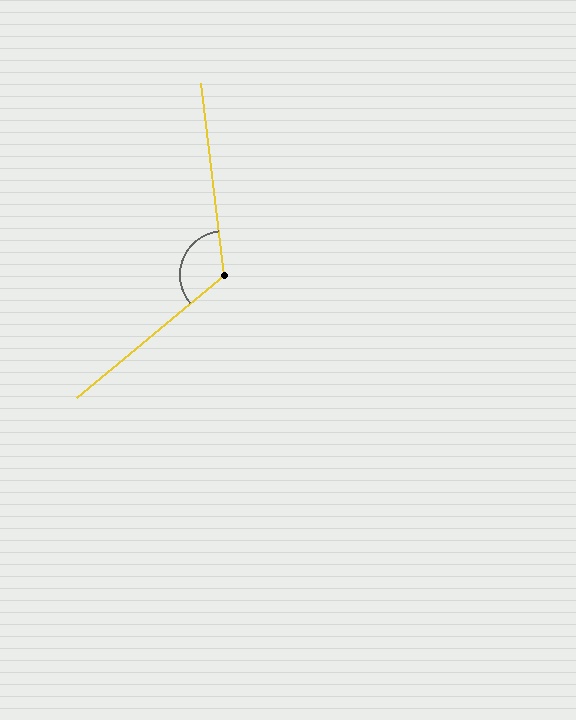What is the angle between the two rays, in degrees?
Approximately 123 degrees.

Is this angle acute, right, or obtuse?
It is obtuse.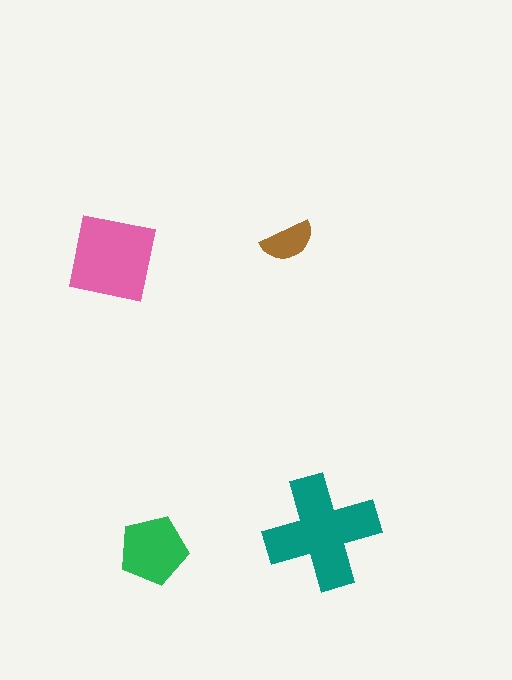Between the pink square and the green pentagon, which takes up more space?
The pink square.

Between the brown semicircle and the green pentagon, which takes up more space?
The green pentagon.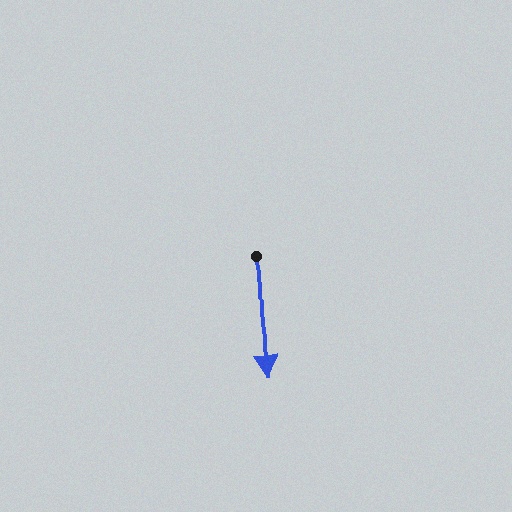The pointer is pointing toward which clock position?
Roughly 6 o'clock.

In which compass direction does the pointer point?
South.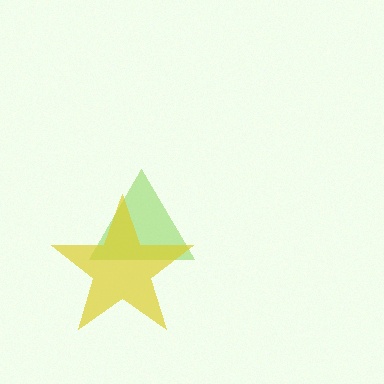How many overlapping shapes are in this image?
There are 2 overlapping shapes in the image.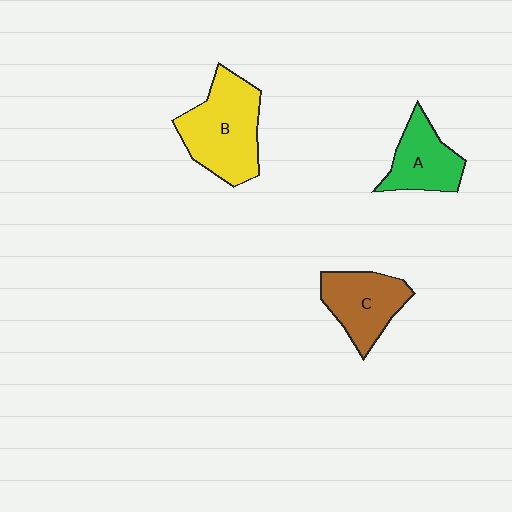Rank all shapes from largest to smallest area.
From largest to smallest: B (yellow), C (brown), A (green).